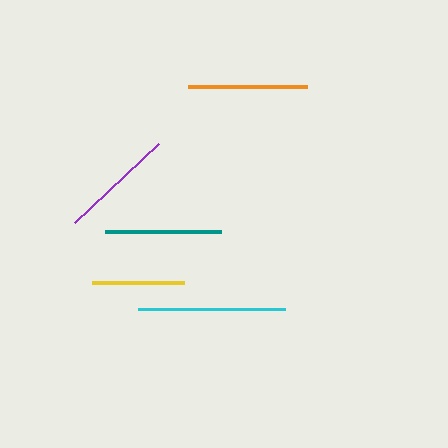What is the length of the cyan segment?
The cyan segment is approximately 147 pixels long.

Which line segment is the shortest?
The yellow line is the shortest at approximately 92 pixels.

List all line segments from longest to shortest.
From longest to shortest: cyan, orange, teal, purple, yellow.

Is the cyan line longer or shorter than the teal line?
The cyan line is longer than the teal line.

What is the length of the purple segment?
The purple segment is approximately 115 pixels long.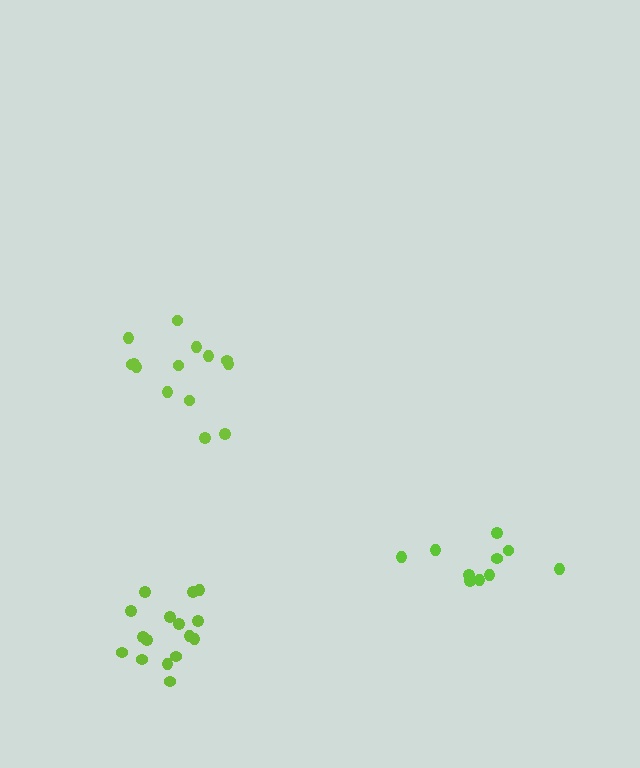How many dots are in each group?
Group 1: 10 dots, Group 2: 16 dots, Group 3: 14 dots (40 total).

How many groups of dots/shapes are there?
There are 3 groups.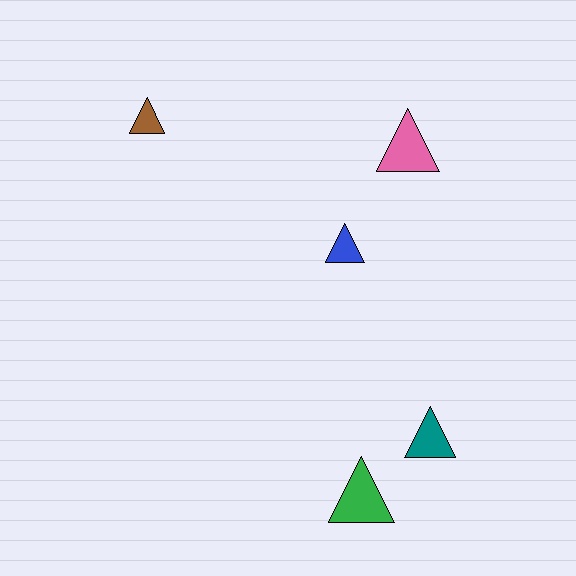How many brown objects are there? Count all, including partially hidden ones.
There is 1 brown object.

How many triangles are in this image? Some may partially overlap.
There are 5 triangles.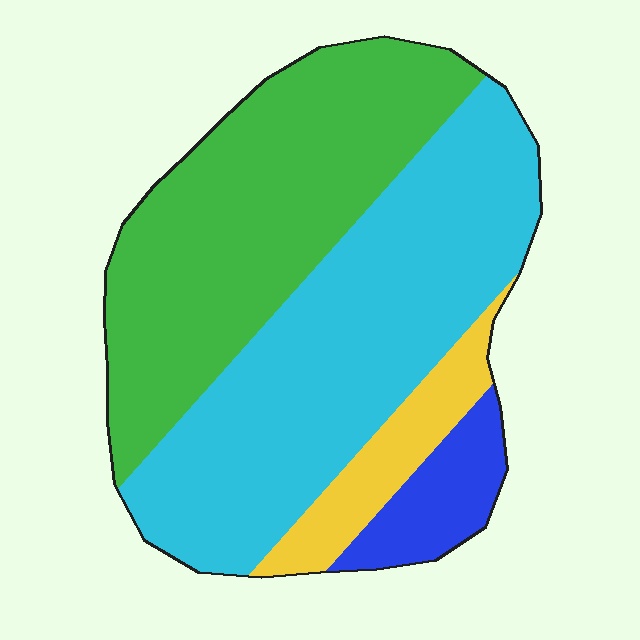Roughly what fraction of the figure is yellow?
Yellow takes up about one tenth (1/10) of the figure.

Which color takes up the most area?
Cyan, at roughly 45%.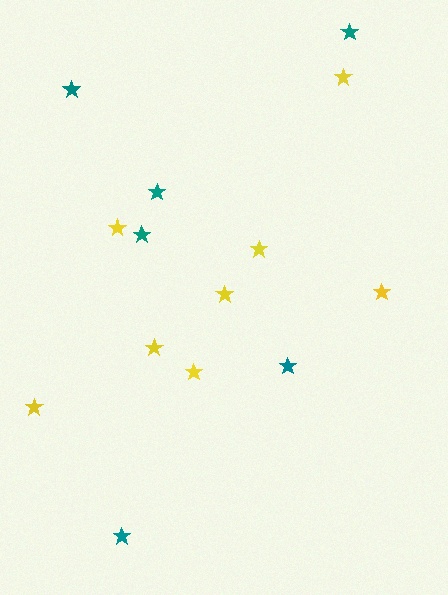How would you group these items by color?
There are 2 groups: one group of yellow stars (8) and one group of teal stars (6).